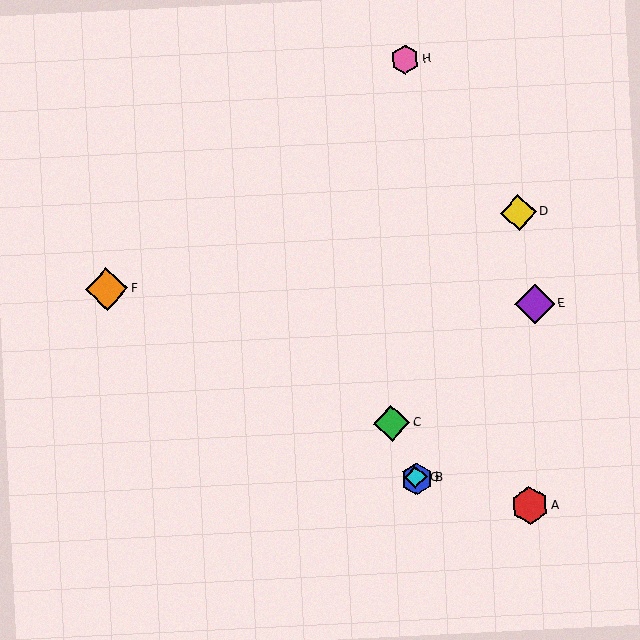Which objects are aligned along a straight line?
Objects B, C, G are aligned along a straight line.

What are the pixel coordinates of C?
Object C is at (392, 423).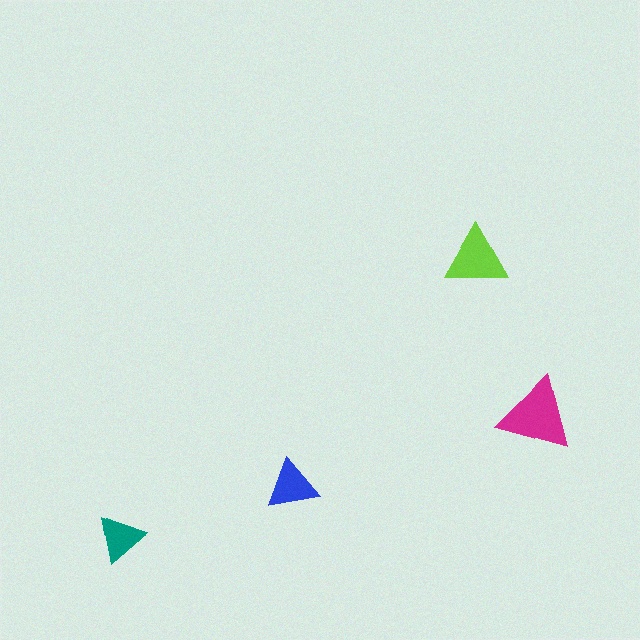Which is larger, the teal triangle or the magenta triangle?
The magenta one.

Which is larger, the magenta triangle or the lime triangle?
The magenta one.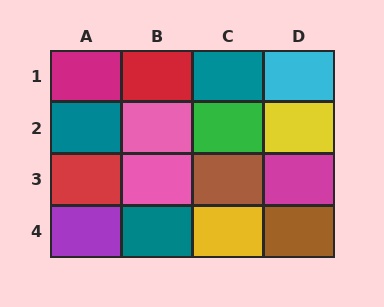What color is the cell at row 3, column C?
Brown.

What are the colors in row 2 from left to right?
Teal, pink, green, yellow.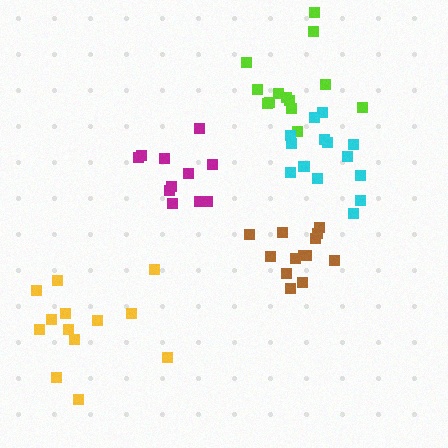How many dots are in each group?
Group 1: 13 dots, Group 2: 13 dots, Group 3: 13 dots, Group 4: 11 dots, Group 5: 14 dots (64 total).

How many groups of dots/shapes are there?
There are 5 groups.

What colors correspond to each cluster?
The clusters are colored: yellow, brown, lime, magenta, cyan.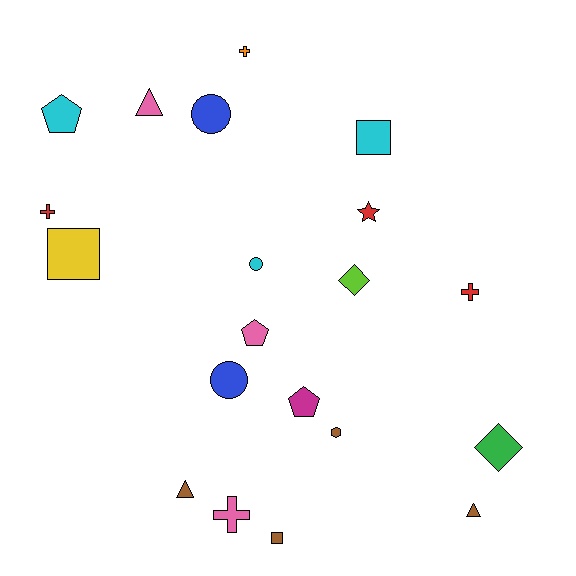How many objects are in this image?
There are 20 objects.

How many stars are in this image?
There is 1 star.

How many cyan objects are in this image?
There are 3 cyan objects.